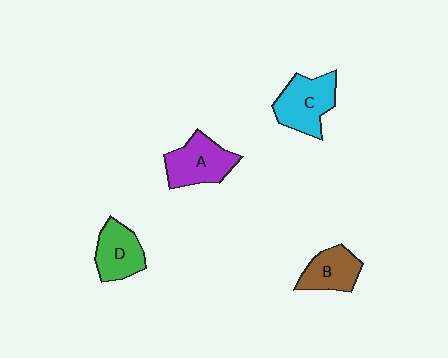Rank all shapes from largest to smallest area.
From largest to smallest: C (cyan), A (purple), D (green), B (brown).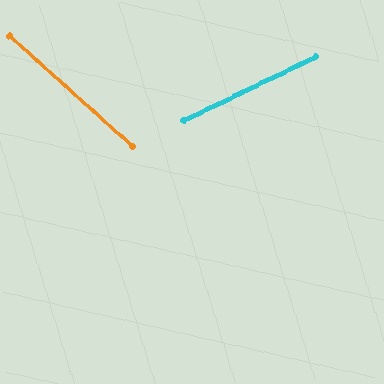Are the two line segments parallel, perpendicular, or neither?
Neither parallel nor perpendicular — they differ by about 68°.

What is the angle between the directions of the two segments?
Approximately 68 degrees.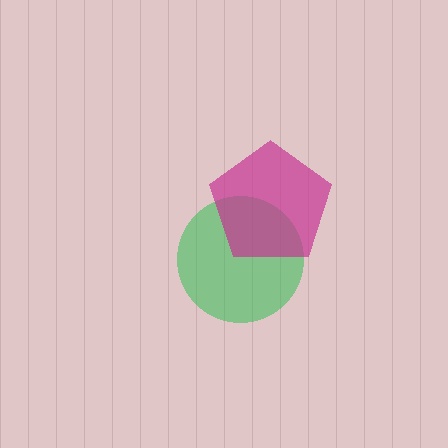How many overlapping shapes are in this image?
There are 2 overlapping shapes in the image.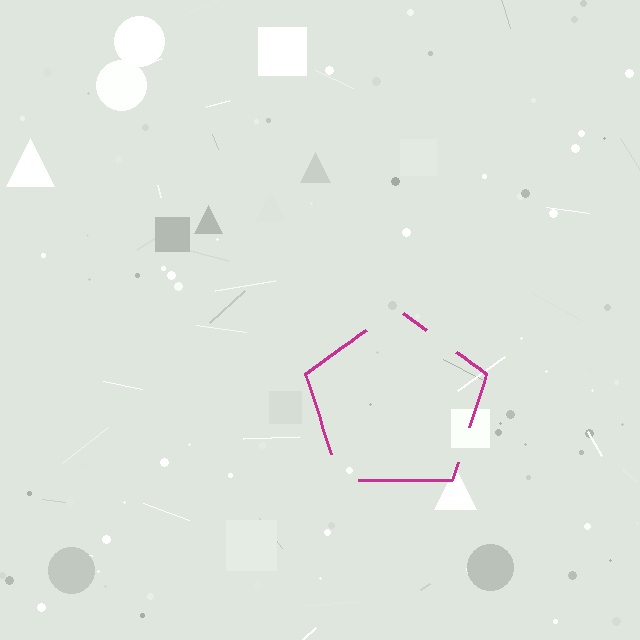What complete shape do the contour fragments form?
The contour fragments form a pentagon.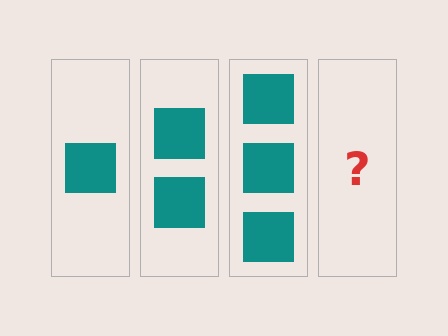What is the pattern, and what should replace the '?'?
The pattern is that each step adds one more square. The '?' should be 4 squares.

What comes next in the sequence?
The next element should be 4 squares.